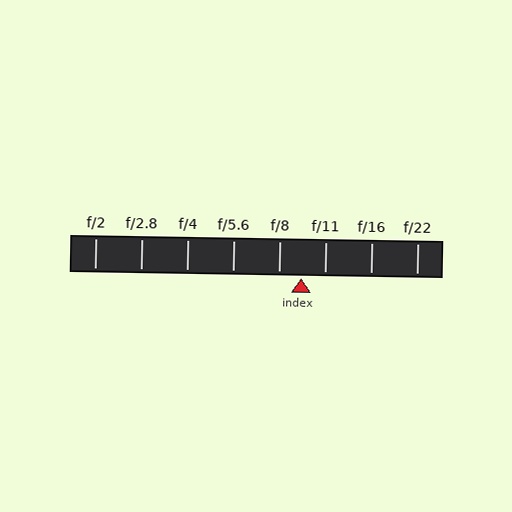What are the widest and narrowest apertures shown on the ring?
The widest aperture shown is f/2 and the narrowest is f/22.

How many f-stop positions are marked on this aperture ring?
There are 8 f-stop positions marked.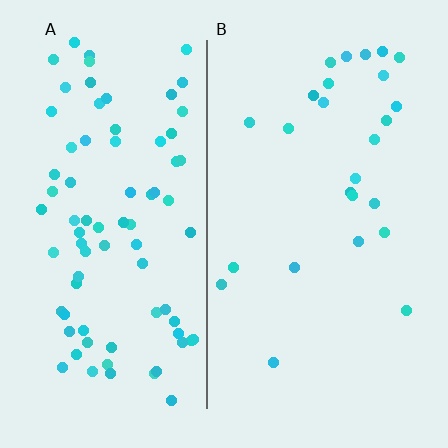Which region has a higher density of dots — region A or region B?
A (the left).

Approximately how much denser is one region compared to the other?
Approximately 3.2× — region A over region B.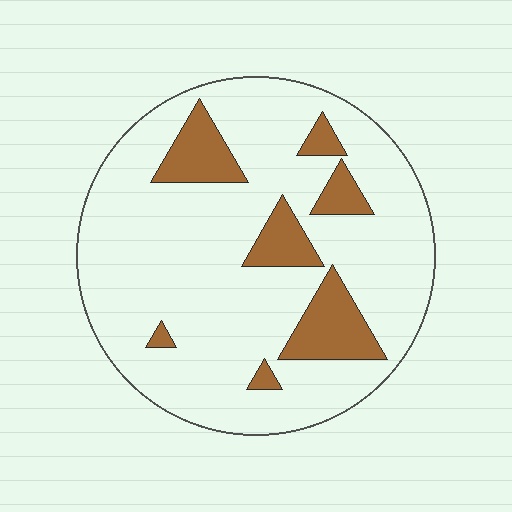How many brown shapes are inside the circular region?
7.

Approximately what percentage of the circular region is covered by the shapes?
Approximately 15%.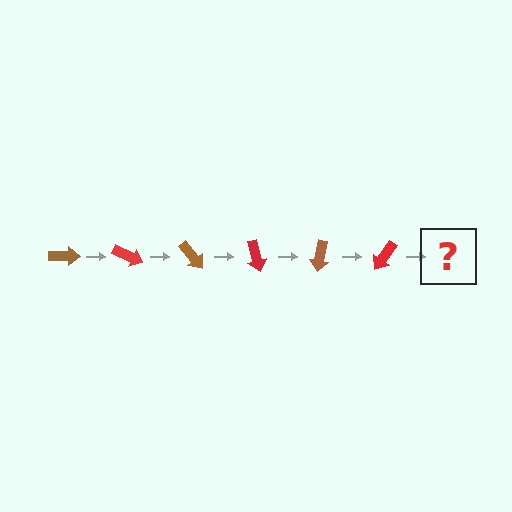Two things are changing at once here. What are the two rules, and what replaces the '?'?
The two rules are that it rotates 25 degrees each step and the color cycles through brown and red. The '?' should be a brown arrow, rotated 150 degrees from the start.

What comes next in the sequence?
The next element should be a brown arrow, rotated 150 degrees from the start.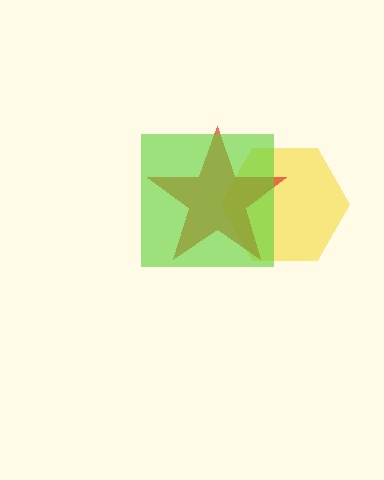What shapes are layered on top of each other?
The layered shapes are: a yellow hexagon, a red star, a lime square.